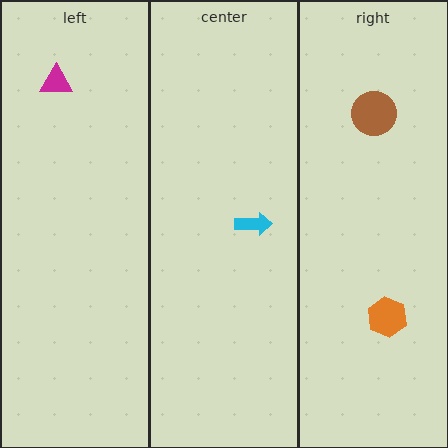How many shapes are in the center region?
1.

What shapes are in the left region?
The magenta triangle.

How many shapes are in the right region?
2.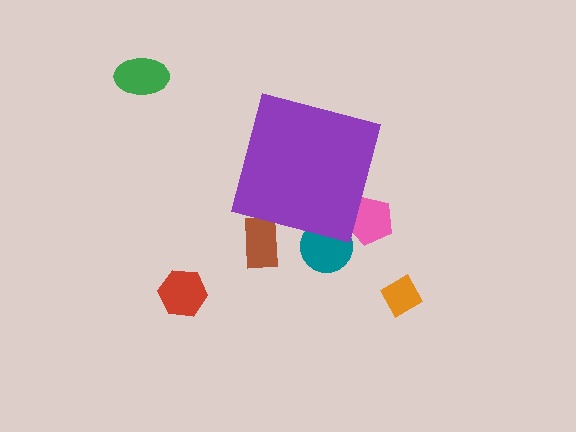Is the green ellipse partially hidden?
No, the green ellipse is fully visible.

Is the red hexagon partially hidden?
No, the red hexagon is fully visible.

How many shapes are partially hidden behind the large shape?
3 shapes are partially hidden.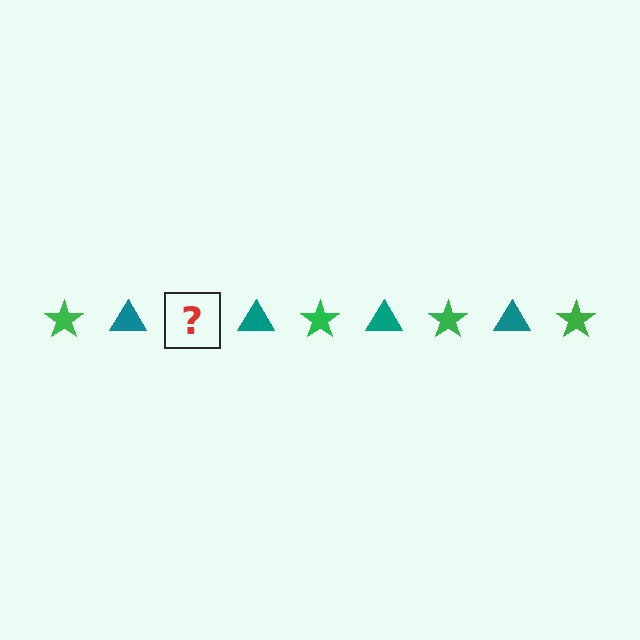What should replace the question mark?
The question mark should be replaced with a green star.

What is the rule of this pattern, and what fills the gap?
The rule is that the pattern alternates between green star and teal triangle. The gap should be filled with a green star.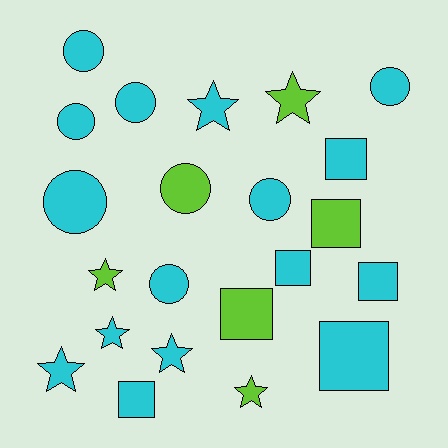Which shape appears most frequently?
Circle, with 8 objects.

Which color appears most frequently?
Cyan, with 16 objects.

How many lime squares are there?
There are 2 lime squares.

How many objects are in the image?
There are 22 objects.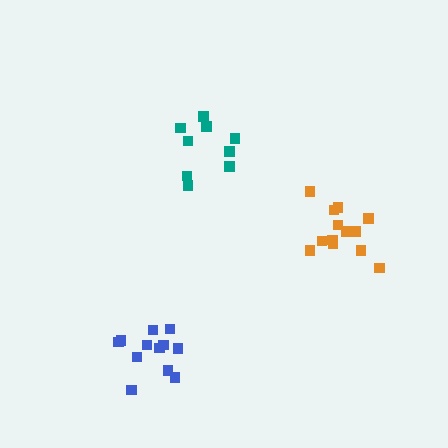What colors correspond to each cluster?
The clusters are colored: blue, orange, teal.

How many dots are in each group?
Group 1: 12 dots, Group 2: 13 dots, Group 3: 9 dots (34 total).